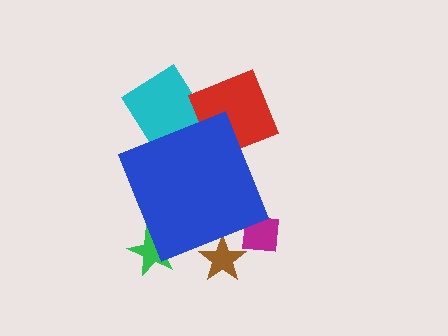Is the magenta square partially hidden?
Yes, the magenta square is partially hidden behind the blue diamond.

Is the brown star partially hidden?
Yes, the brown star is partially hidden behind the blue diamond.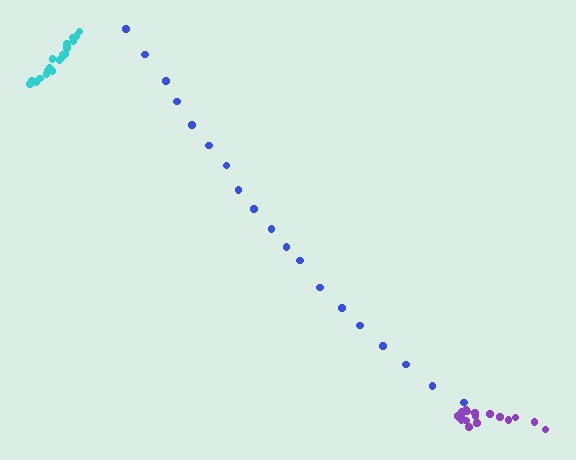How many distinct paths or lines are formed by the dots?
There are 3 distinct paths.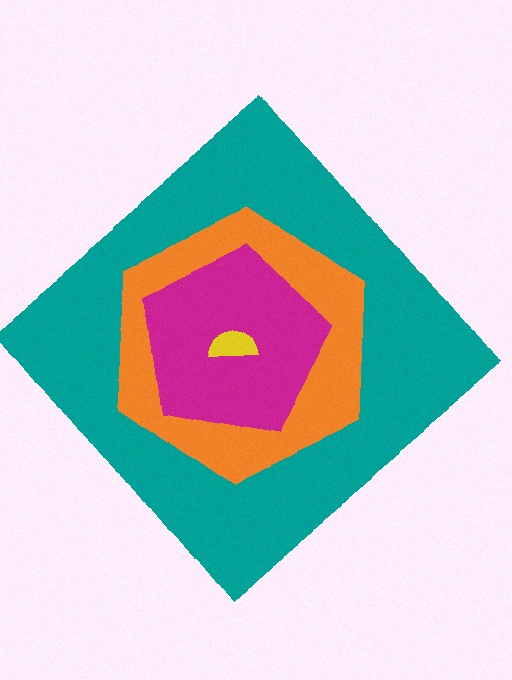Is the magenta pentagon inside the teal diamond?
Yes.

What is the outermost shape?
The teal diamond.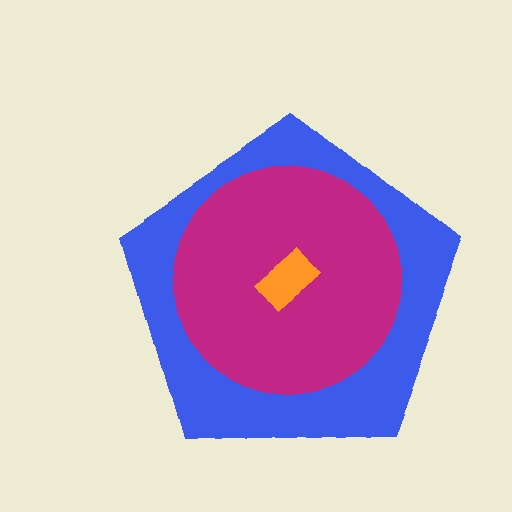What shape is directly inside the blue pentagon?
The magenta circle.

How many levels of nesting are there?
3.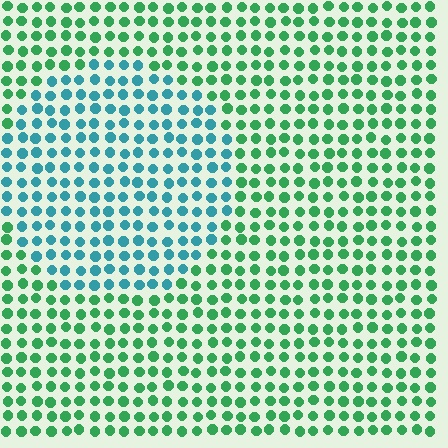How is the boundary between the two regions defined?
The boundary is defined purely by a slight shift in hue (about 47 degrees). Spacing, size, and orientation are identical on both sides.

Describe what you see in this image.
The image is filled with small green elements in a uniform arrangement. A circle-shaped region is visible where the elements are tinted to a slightly different hue, forming a subtle color boundary.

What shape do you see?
I see a circle.